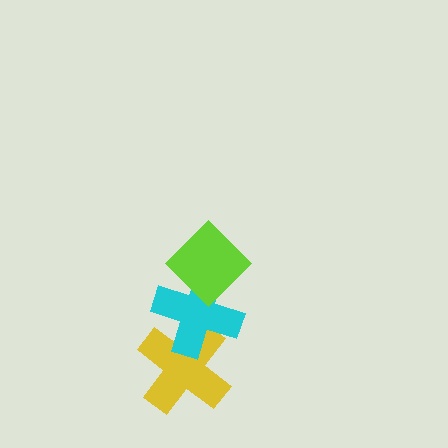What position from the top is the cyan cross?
The cyan cross is 2nd from the top.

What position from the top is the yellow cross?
The yellow cross is 3rd from the top.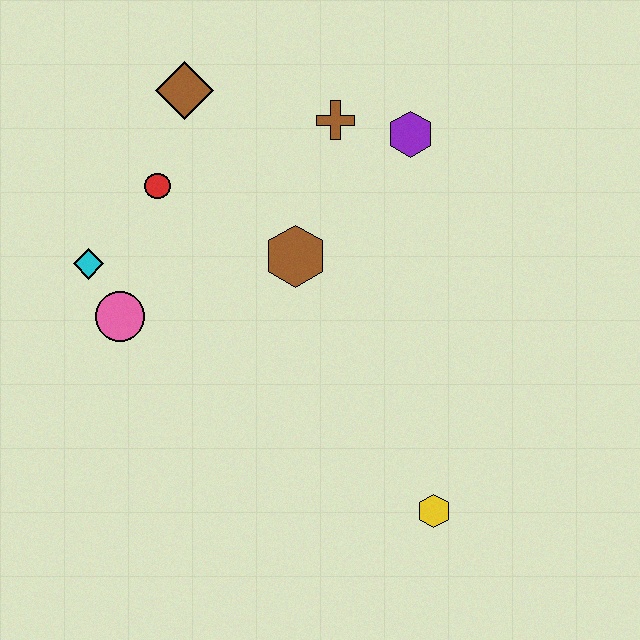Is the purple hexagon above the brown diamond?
No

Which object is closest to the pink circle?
The cyan diamond is closest to the pink circle.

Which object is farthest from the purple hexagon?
The yellow hexagon is farthest from the purple hexagon.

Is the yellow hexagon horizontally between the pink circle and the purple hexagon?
No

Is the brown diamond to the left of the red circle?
No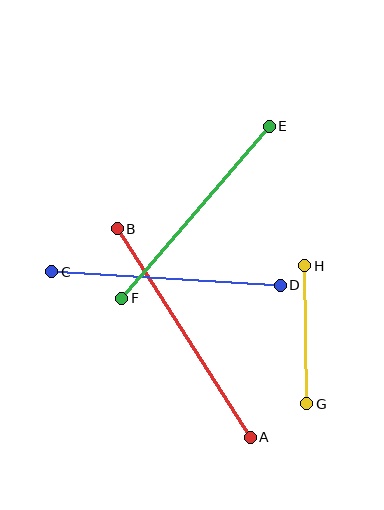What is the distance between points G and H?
The distance is approximately 138 pixels.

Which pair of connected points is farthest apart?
Points A and B are farthest apart.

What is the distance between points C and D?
The distance is approximately 229 pixels.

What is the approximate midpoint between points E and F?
The midpoint is at approximately (196, 212) pixels.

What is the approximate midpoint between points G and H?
The midpoint is at approximately (306, 335) pixels.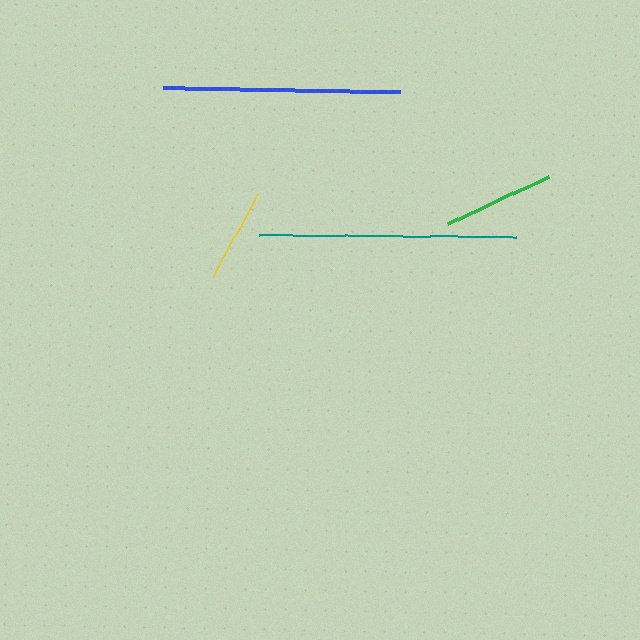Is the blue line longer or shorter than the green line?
The blue line is longer than the green line.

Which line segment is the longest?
The teal line is the longest at approximately 257 pixels.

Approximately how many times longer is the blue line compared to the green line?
The blue line is approximately 2.1 times the length of the green line.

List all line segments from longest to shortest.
From longest to shortest: teal, blue, green, yellow.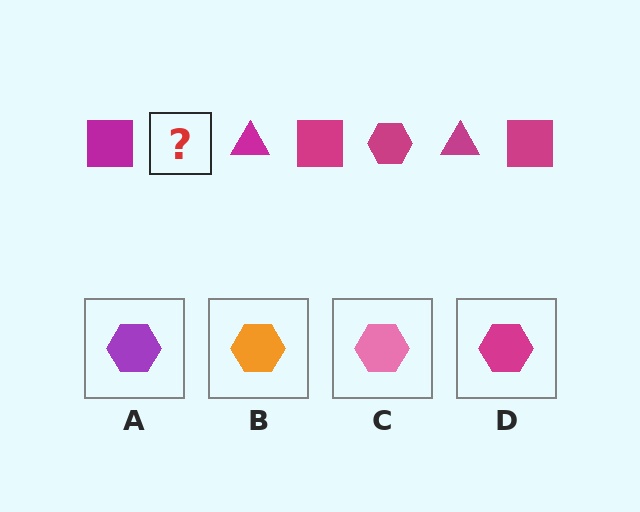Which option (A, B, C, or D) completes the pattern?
D.